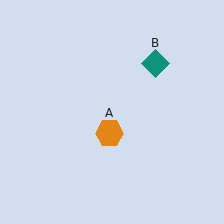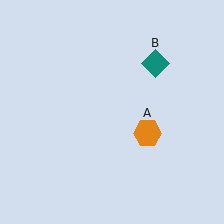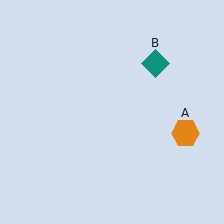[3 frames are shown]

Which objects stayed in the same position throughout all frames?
Teal diamond (object B) remained stationary.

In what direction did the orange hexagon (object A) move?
The orange hexagon (object A) moved right.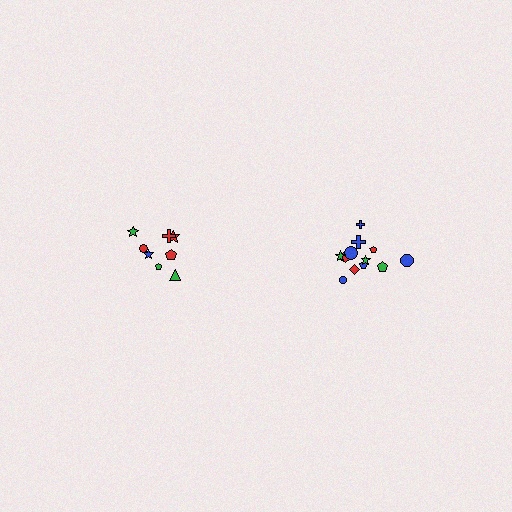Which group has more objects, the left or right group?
The right group.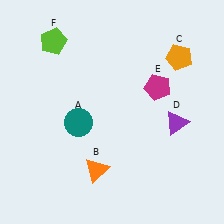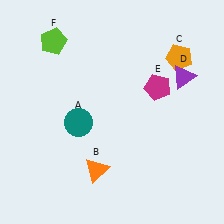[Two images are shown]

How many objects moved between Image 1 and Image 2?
1 object moved between the two images.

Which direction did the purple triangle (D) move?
The purple triangle (D) moved up.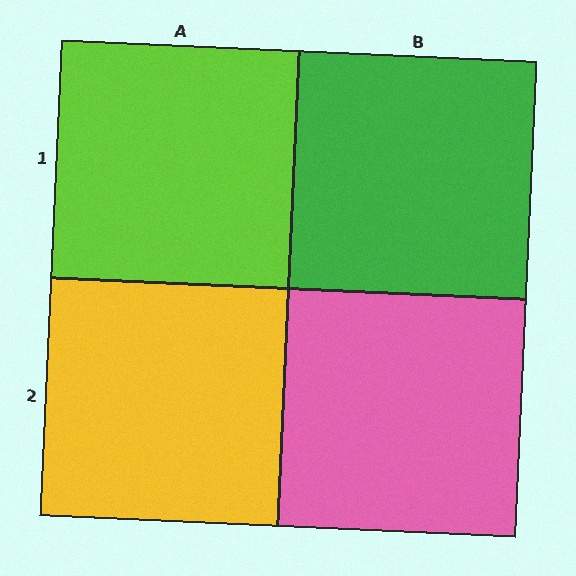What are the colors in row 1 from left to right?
Lime, green.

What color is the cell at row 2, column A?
Yellow.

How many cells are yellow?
1 cell is yellow.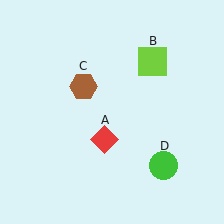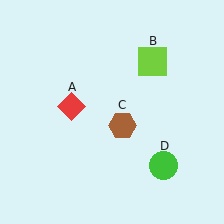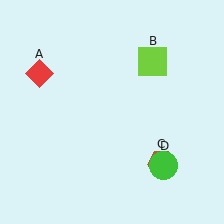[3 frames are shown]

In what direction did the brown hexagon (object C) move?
The brown hexagon (object C) moved down and to the right.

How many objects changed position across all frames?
2 objects changed position: red diamond (object A), brown hexagon (object C).